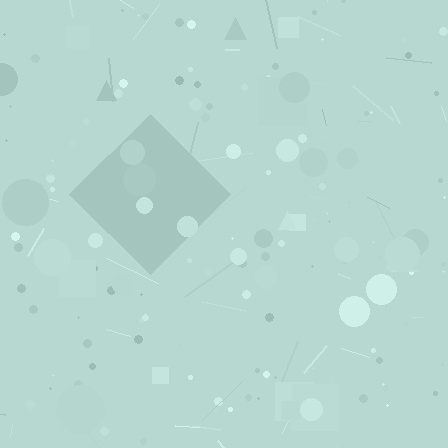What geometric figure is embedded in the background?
A diamond is embedded in the background.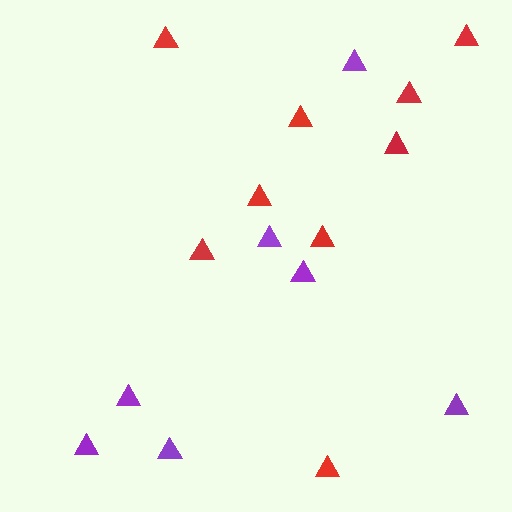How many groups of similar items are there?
There are 2 groups: one group of purple triangles (7) and one group of red triangles (9).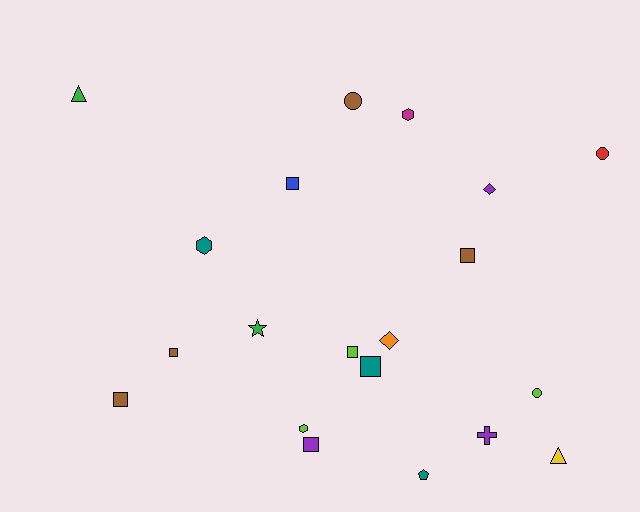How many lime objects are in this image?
There are 3 lime objects.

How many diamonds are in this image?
There are 2 diamonds.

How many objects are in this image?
There are 20 objects.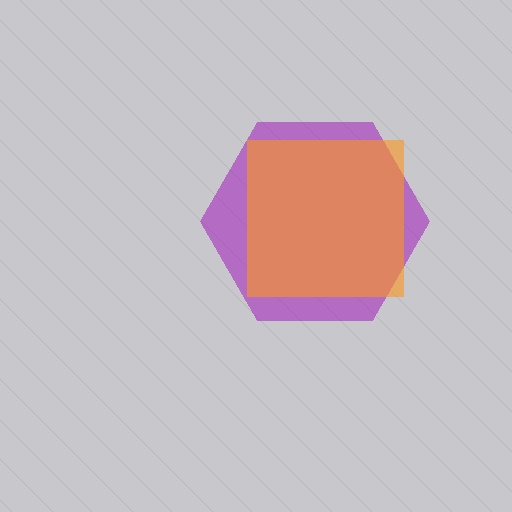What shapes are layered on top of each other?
The layered shapes are: a purple hexagon, an orange square.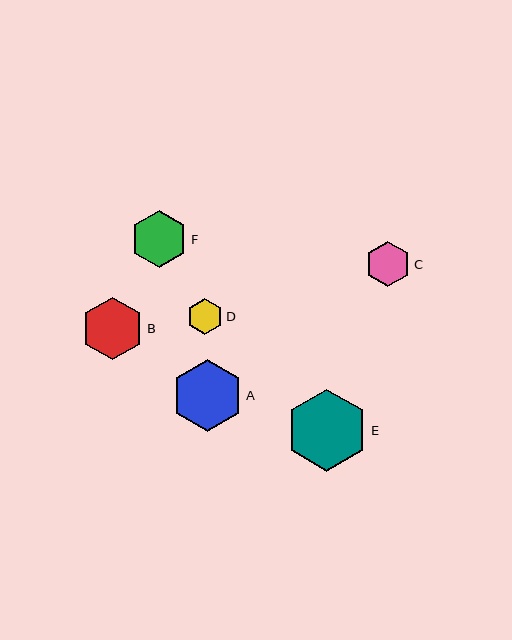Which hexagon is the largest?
Hexagon E is the largest with a size of approximately 82 pixels.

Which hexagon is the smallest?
Hexagon D is the smallest with a size of approximately 36 pixels.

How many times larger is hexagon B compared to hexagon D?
Hexagon B is approximately 1.7 times the size of hexagon D.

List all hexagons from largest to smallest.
From largest to smallest: E, A, B, F, C, D.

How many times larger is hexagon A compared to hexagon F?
Hexagon A is approximately 1.3 times the size of hexagon F.